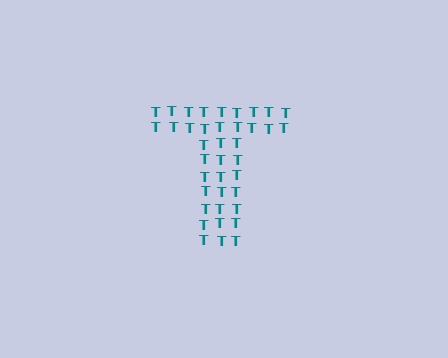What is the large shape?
The large shape is the letter T.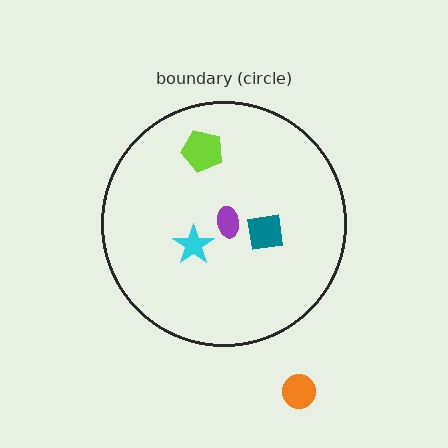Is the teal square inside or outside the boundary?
Inside.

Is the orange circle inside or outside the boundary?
Outside.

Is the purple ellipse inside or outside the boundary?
Inside.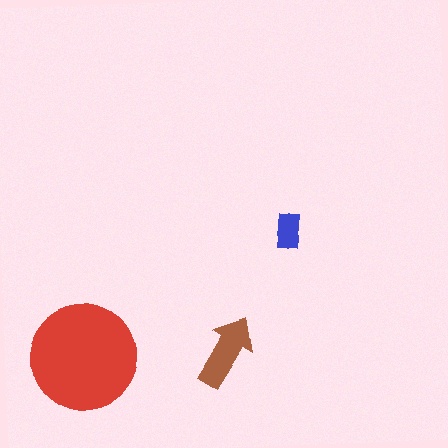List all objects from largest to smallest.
The red circle, the brown arrow, the blue rectangle.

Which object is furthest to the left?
The red circle is leftmost.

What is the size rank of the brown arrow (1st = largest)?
2nd.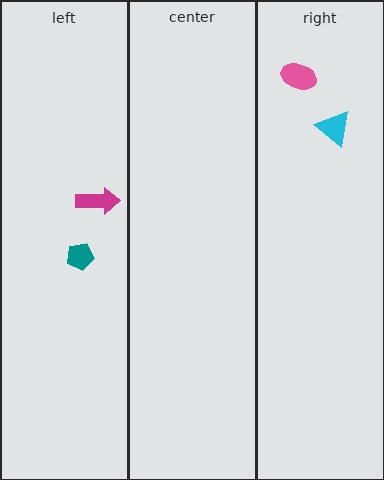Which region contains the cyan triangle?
The right region.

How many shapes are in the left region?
2.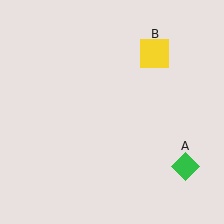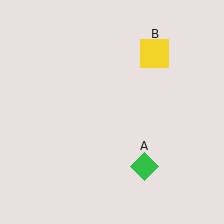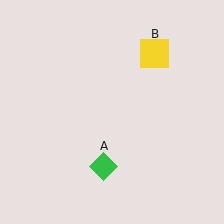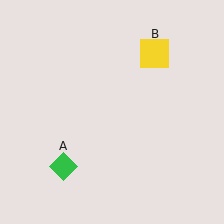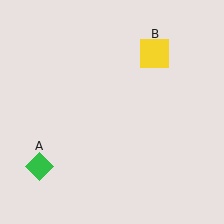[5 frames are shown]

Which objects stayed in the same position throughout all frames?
Yellow square (object B) remained stationary.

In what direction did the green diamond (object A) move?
The green diamond (object A) moved left.